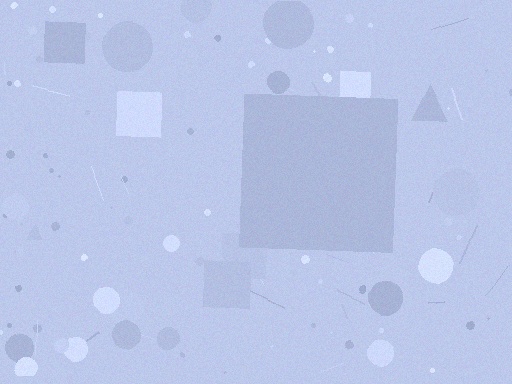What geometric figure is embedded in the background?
A square is embedded in the background.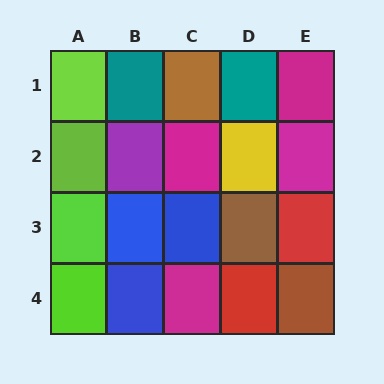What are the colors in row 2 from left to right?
Lime, purple, magenta, yellow, magenta.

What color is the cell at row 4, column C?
Magenta.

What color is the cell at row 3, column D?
Brown.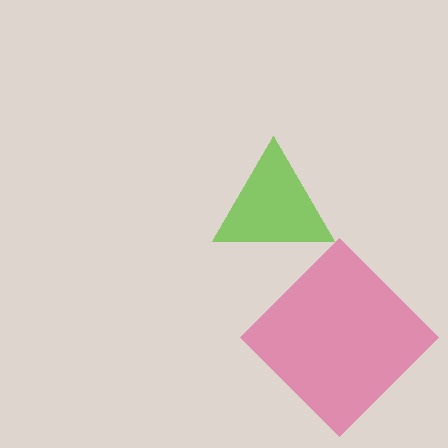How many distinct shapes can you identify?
There are 2 distinct shapes: a pink diamond, a lime triangle.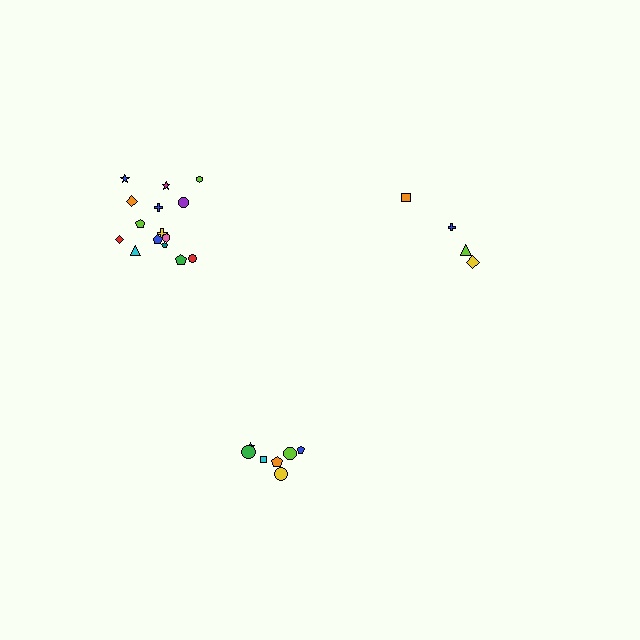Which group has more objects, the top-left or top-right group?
The top-left group.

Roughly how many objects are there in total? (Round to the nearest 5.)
Roughly 25 objects in total.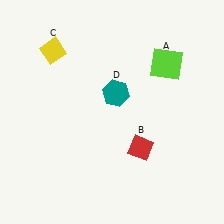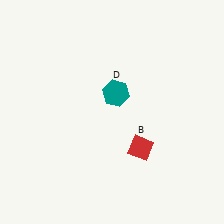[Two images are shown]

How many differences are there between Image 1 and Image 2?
There are 2 differences between the two images.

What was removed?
The yellow diamond (C), the lime square (A) were removed in Image 2.